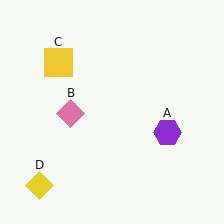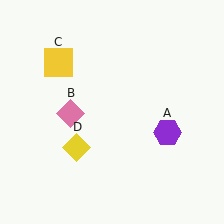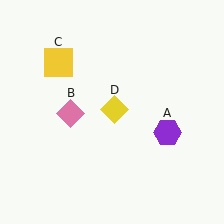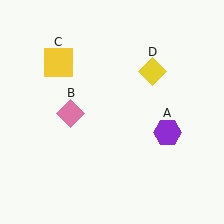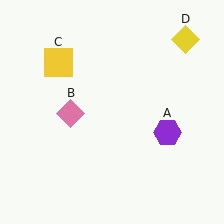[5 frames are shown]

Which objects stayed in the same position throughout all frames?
Purple hexagon (object A) and pink diamond (object B) and yellow square (object C) remained stationary.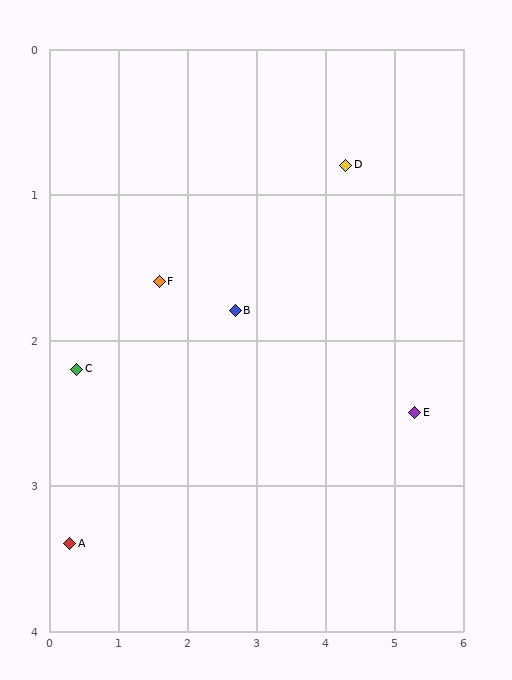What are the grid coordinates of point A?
Point A is at approximately (0.3, 3.4).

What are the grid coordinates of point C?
Point C is at approximately (0.4, 2.2).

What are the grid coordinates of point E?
Point E is at approximately (5.3, 2.5).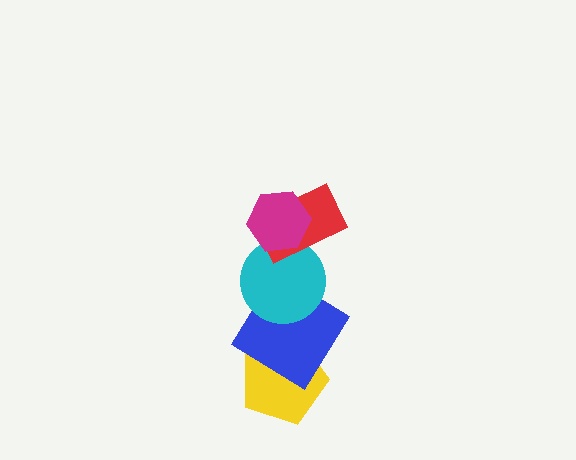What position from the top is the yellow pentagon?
The yellow pentagon is 5th from the top.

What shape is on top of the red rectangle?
The magenta hexagon is on top of the red rectangle.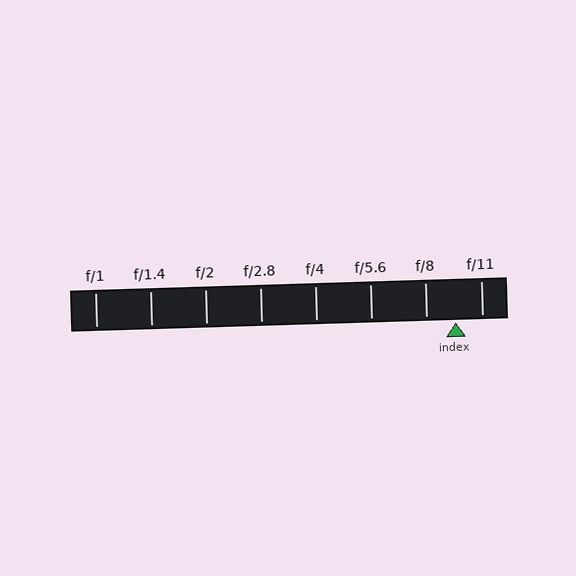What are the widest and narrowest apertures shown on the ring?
The widest aperture shown is f/1 and the narrowest is f/11.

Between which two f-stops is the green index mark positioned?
The index mark is between f/8 and f/11.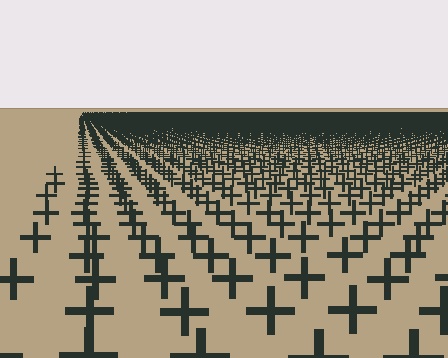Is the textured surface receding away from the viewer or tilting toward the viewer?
The surface is receding away from the viewer. Texture elements get smaller and denser toward the top.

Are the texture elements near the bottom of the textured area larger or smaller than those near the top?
Larger. Near the bottom, elements are closer to the viewer and appear at a bigger on-screen size.